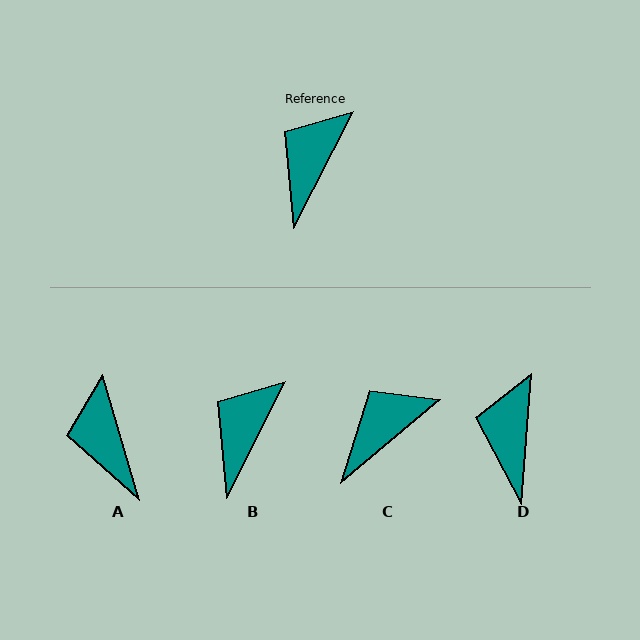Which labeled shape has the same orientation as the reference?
B.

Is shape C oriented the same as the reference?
No, it is off by about 23 degrees.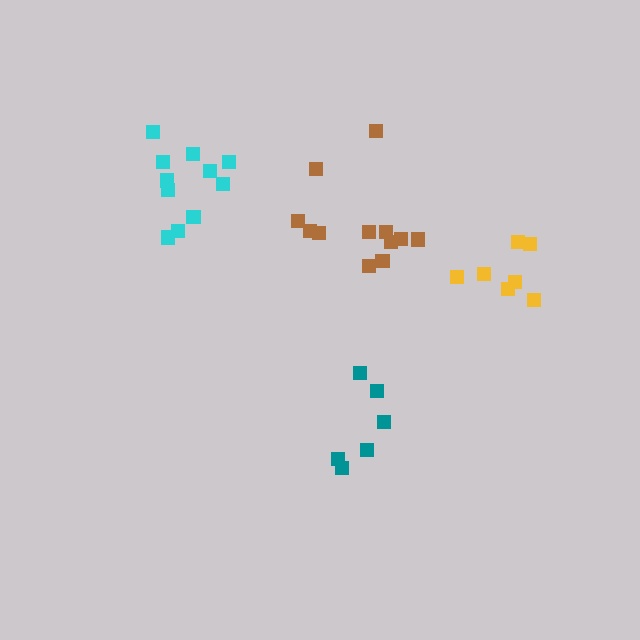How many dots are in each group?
Group 1: 7 dots, Group 2: 11 dots, Group 3: 12 dots, Group 4: 6 dots (36 total).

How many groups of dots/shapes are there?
There are 4 groups.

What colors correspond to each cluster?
The clusters are colored: yellow, cyan, brown, teal.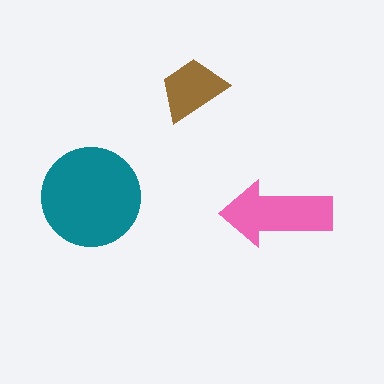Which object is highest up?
The brown trapezoid is topmost.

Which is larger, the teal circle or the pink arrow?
The teal circle.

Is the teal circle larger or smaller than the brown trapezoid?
Larger.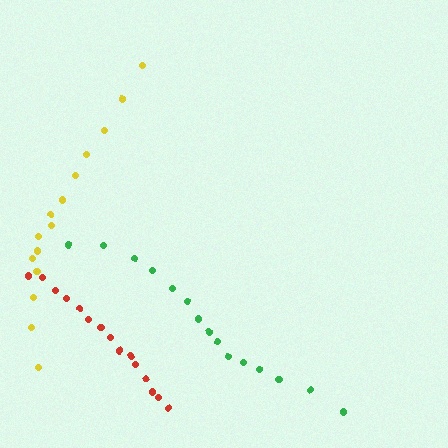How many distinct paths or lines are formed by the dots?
There are 3 distinct paths.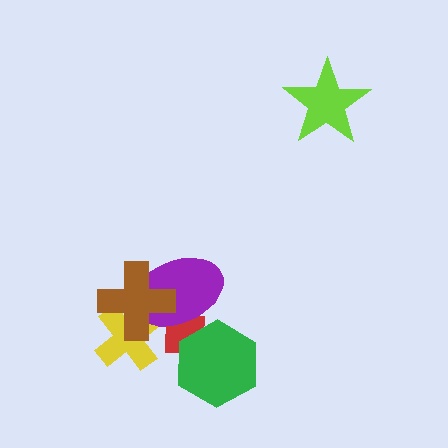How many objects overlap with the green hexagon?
2 objects overlap with the green hexagon.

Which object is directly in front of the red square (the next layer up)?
The green hexagon is directly in front of the red square.